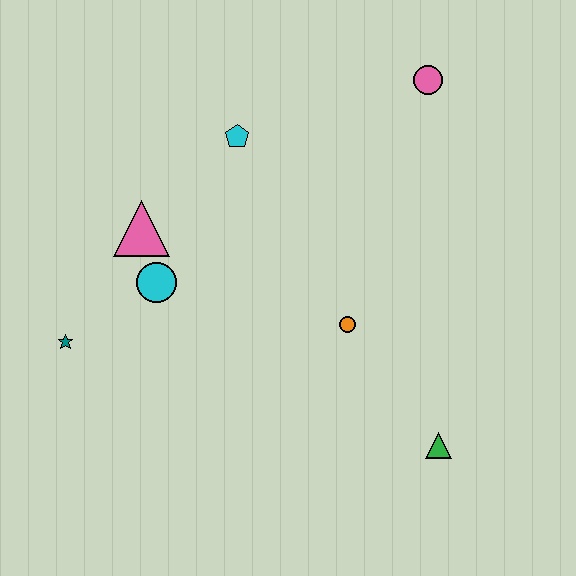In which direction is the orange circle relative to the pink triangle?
The orange circle is to the right of the pink triangle.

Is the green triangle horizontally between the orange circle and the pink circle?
No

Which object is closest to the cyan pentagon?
The pink triangle is closest to the cyan pentagon.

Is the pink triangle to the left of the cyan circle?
Yes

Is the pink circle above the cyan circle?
Yes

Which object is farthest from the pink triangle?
The green triangle is farthest from the pink triangle.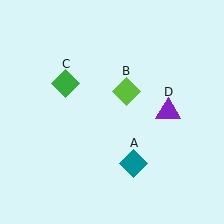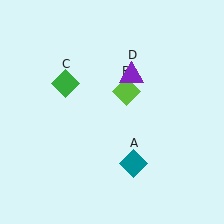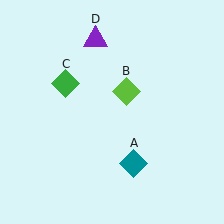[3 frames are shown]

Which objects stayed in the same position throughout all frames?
Teal diamond (object A) and lime diamond (object B) and green diamond (object C) remained stationary.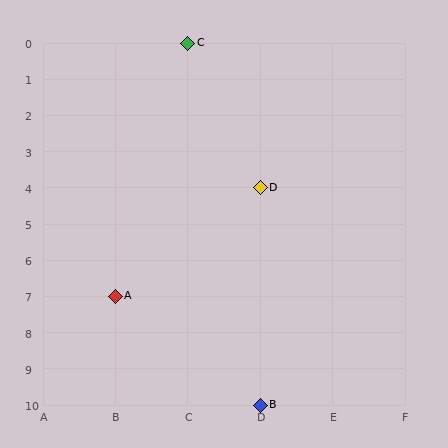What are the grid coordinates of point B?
Point B is at grid coordinates (D, 10).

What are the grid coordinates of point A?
Point A is at grid coordinates (B, 7).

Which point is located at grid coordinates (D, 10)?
Point B is at (D, 10).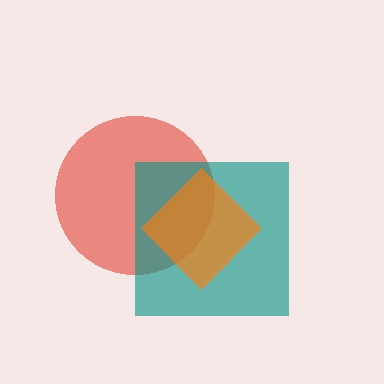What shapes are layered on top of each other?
The layered shapes are: a red circle, a teal square, an orange diamond.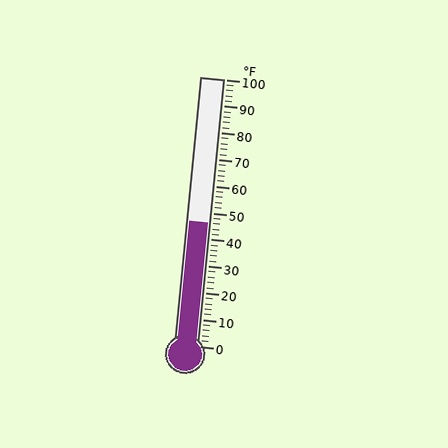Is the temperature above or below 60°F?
The temperature is below 60°F.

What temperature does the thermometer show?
The thermometer shows approximately 46°F.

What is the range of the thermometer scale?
The thermometer scale ranges from 0°F to 100°F.